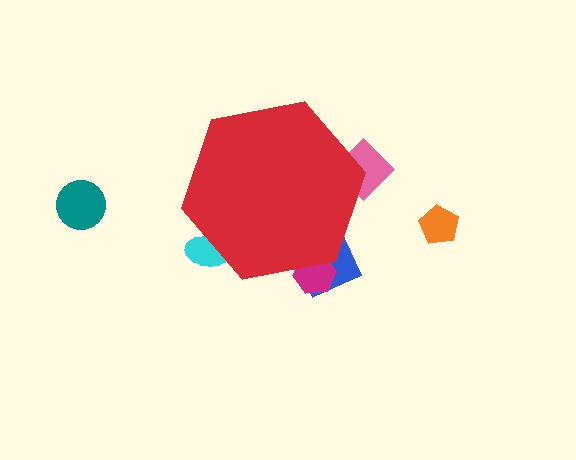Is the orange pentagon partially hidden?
No, the orange pentagon is fully visible.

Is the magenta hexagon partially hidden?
Yes, the magenta hexagon is partially hidden behind the red hexagon.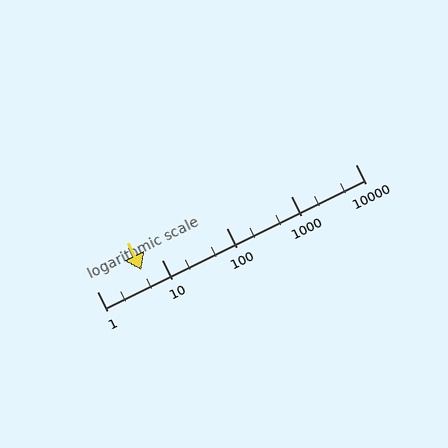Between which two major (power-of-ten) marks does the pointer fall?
The pointer is between 1 and 10.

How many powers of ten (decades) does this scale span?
The scale spans 4 decades, from 1 to 10000.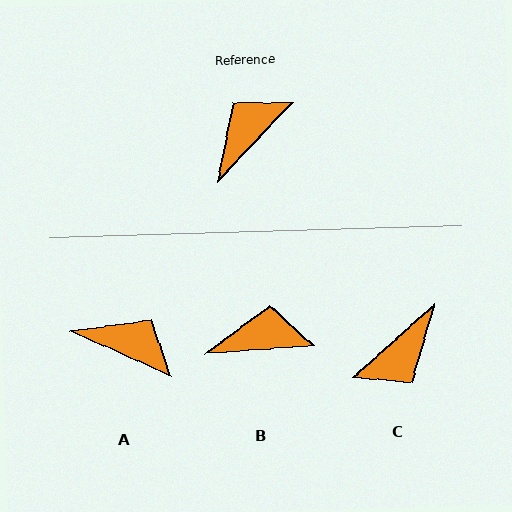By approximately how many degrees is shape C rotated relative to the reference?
Approximately 175 degrees counter-clockwise.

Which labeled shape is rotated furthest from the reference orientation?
C, about 175 degrees away.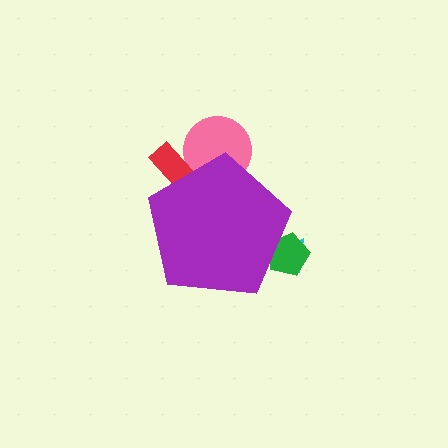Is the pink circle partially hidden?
Yes, the pink circle is partially hidden behind the purple pentagon.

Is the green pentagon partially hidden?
Yes, the green pentagon is partially hidden behind the purple pentagon.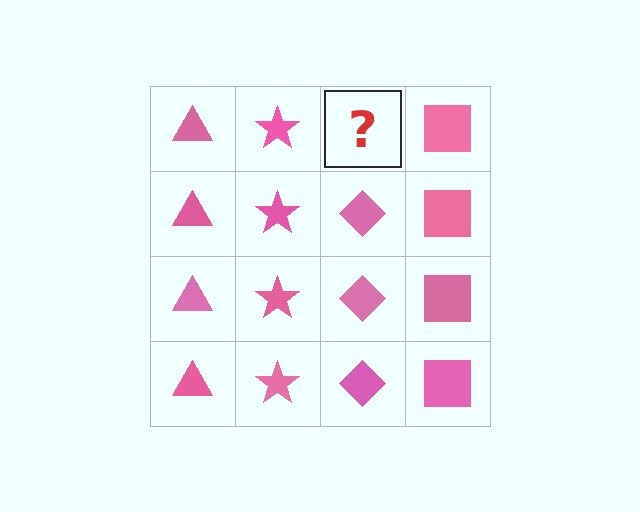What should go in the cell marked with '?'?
The missing cell should contain a pink diamond.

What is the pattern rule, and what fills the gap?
The rule is that each column has a consistent shape. The gap should be filled with a pink diamond.